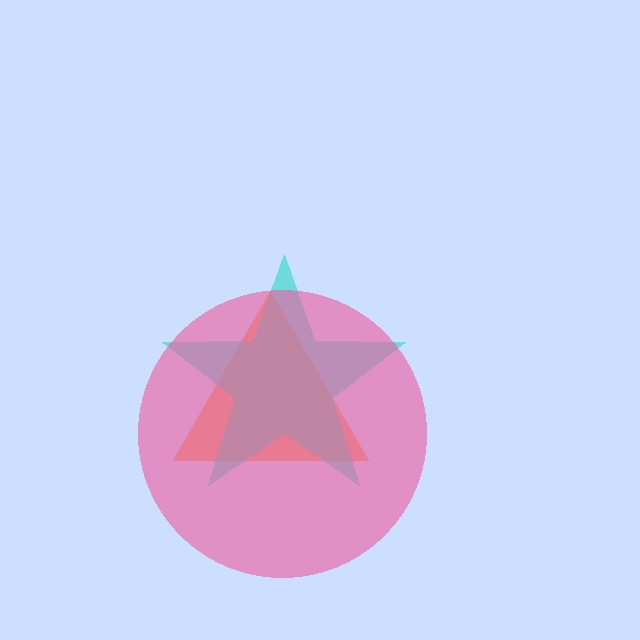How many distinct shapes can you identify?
There are 3 distinct shapes: an orange triangle, a cyan star, a pink circle.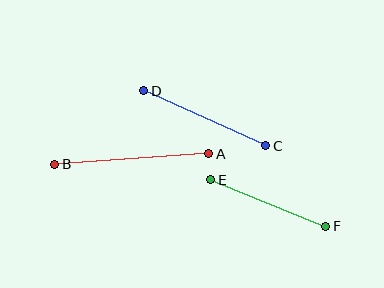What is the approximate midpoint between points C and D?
The midpoint is at approximately (205, 118) pixels.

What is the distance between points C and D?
The distance is approximately 134 pixels.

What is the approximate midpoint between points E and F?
The midpoint is at approximately (268, 203) pixels.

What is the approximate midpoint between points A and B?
The midpoint is at approximately (132, 159) pixels.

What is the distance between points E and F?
The distance is approximately 124 pixels.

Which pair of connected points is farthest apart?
Points A and B are farthest apart.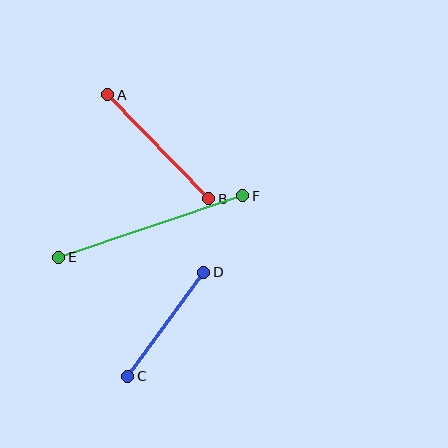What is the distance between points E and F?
The distance is approximately 194 pixels.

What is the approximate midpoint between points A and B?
The midpoint is at approximately (158, 147) pixels.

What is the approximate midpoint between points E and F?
The midpoint is at approximately (151, 227) pixels.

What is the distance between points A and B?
The distance is approximately 145 pixels.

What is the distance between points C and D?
The distance is approximately 129 pixels.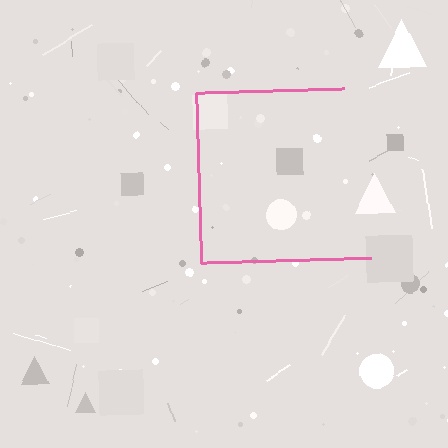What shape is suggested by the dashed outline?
The dashed outline suggests a square.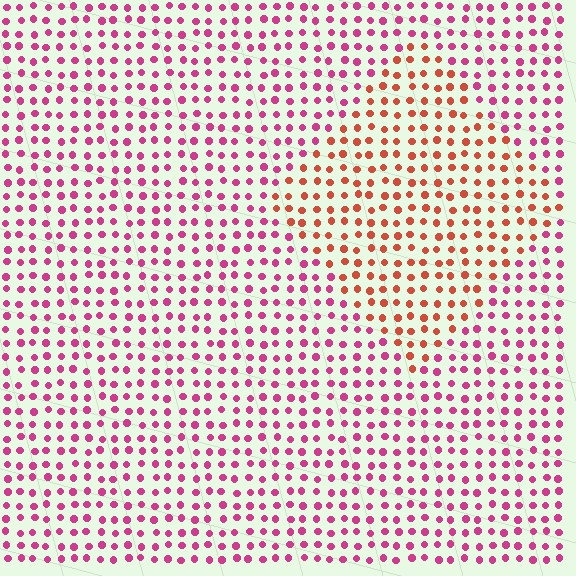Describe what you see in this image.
The image is filled with small magenta elements in a uniform arrangement. A diamond-shaped region is visible where the elements are tinted to a slightly different hue, forming a subtle color boundary.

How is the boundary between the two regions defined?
The boundary is defined purely by a slight shift in hue (about 41 degrees). Spacing, size, and orientation are identical on both sides.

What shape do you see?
I see a diamond.